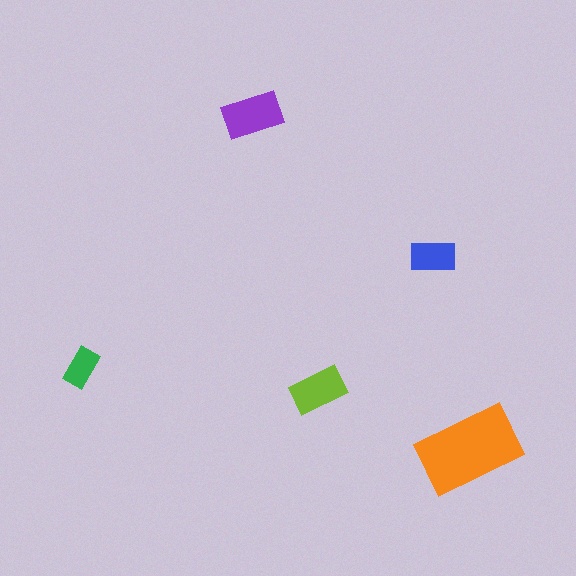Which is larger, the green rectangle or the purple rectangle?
The purple one.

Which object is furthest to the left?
The green rectangle is leftmost.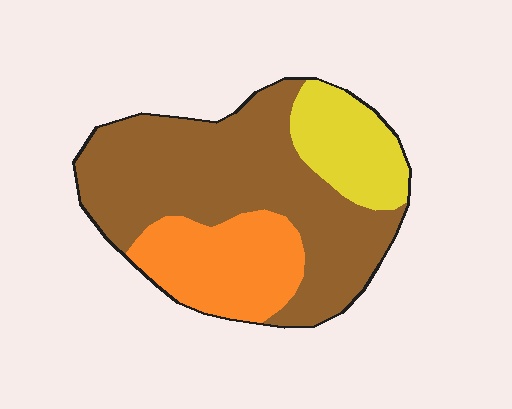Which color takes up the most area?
Brown, at roughly 60%.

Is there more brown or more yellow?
Brown.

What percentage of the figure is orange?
Orange takes up between a sixth and a third of the figure.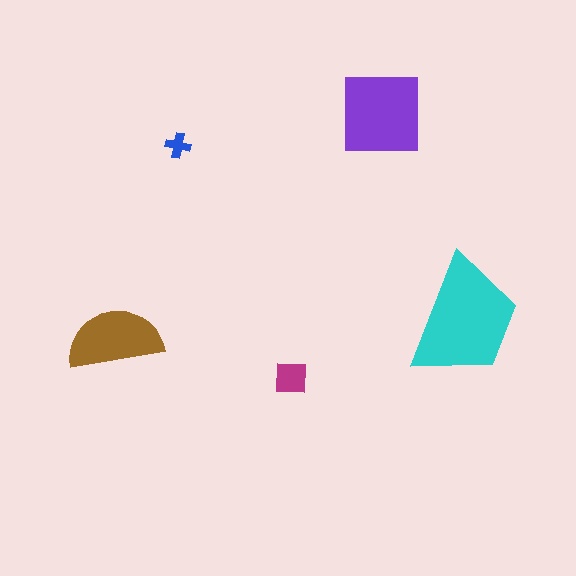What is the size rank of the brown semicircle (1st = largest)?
3rd.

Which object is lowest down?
The magenta square is bottommost.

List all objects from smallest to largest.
The blue cross, the magenta square, the brown semicircle, the purple square, the cyan trapezoid.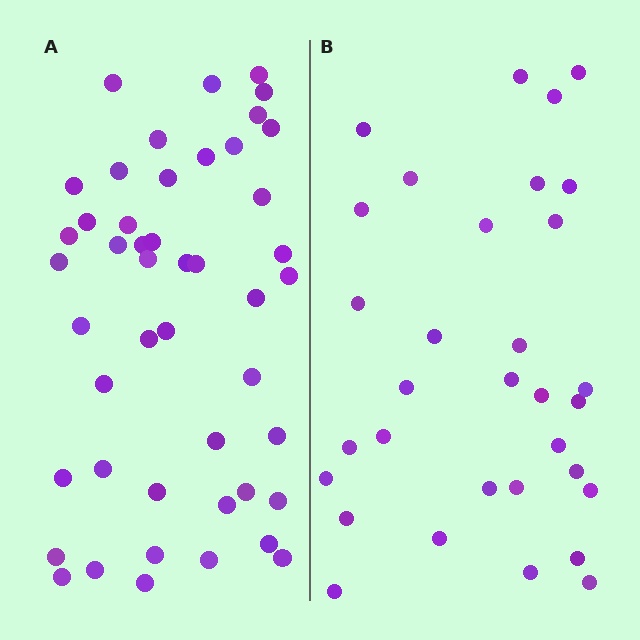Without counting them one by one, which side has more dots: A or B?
Region A (the left region) has more dots.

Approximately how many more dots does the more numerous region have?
Region A has approximately 15 more dots than region B.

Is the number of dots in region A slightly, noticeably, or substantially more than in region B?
Region A has substantially more. The ratio is roughly 1.5 to 1.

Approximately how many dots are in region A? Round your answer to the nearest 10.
About 50 dots. (The exact count is 47, which rounds to 50.)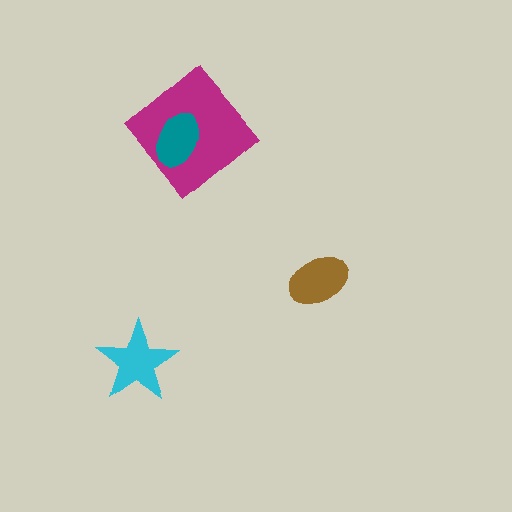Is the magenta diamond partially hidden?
Yes, it is partially covered by another shape.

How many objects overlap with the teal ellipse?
1 object overlaps with the teal ellipse.